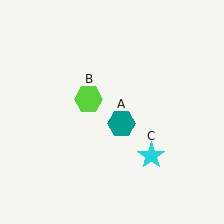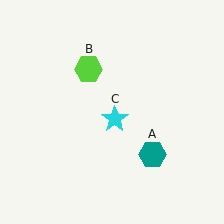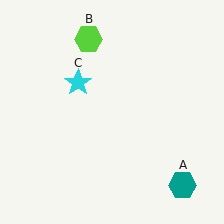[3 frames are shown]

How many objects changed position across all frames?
3 objects changed position: teal hexagon (object A), lime hexagon (object B), cyan star (object C).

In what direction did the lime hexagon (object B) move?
The lime hexagon (object B) moved up.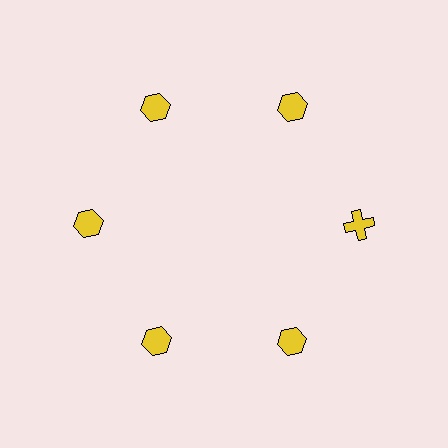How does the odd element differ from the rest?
It has a different shape: cross instead of hexagon.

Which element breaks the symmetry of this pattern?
The yellow cross at roughly the 3 o'clock position breaks the symmetry. All other shapes are yellow hexagons.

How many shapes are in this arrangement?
There are 6 shapes arranged in a ring pattern.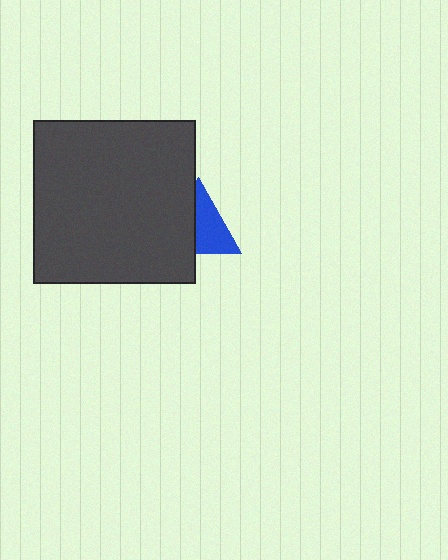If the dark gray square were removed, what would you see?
You would see the complete blue triangle.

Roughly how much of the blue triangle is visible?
About half of it is visible (roughly 56%).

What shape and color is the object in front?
The object in front is a dark gray square.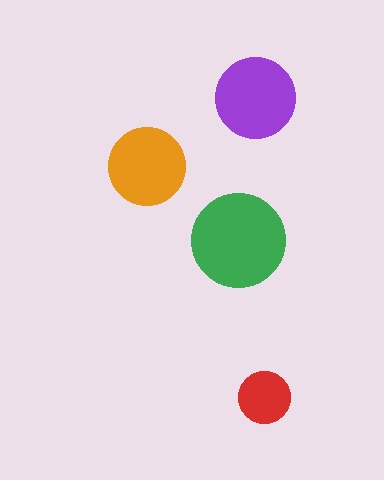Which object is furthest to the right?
The red circle is rightmost.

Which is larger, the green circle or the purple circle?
The green one.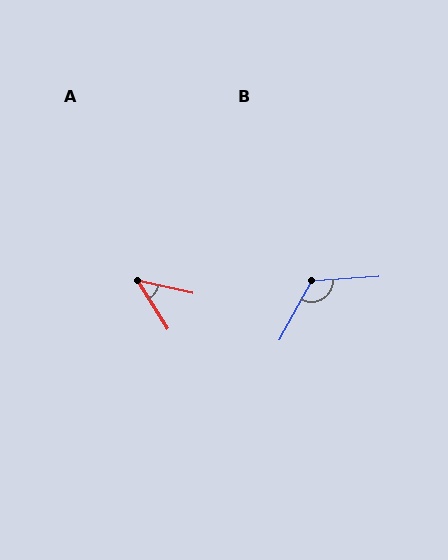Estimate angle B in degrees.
Approximately 123 degrees.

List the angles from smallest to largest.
A (45°), B (123°).